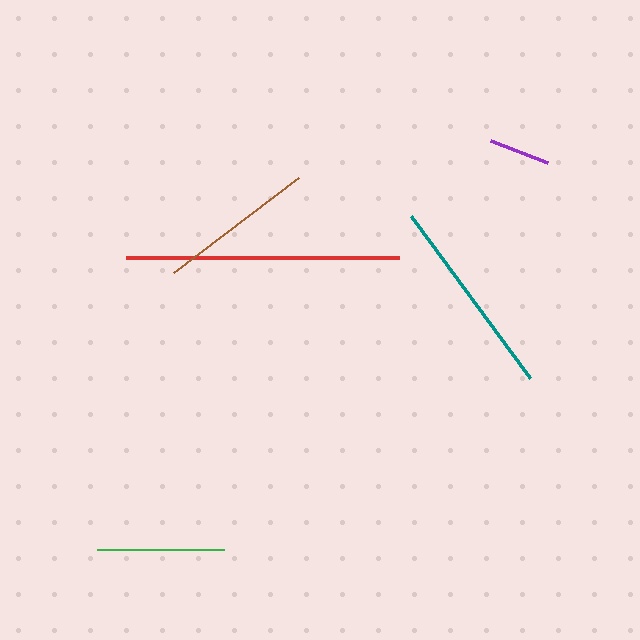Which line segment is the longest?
The red line is the longest at approximately 273 pixels.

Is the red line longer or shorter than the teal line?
The red line is longer than the teal line.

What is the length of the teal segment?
The teal segment is approximately 201 pixels long.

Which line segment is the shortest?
The purple line is the shortest at approximately 62 pixels.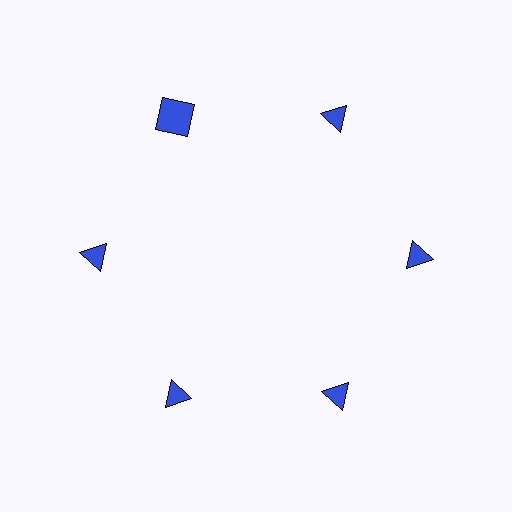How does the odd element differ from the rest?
It has a different shape: square instead of triangle.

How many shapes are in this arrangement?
There are 6 shapes arranged in a ring pattern.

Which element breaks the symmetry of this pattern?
The blue square at roughly the 11 o'clock position breaks the symmetry. All other shapes are blue triangles.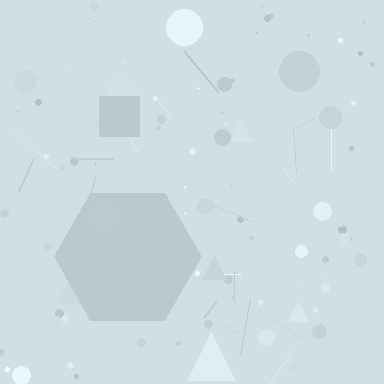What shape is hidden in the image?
A hexagon is hidden in the image.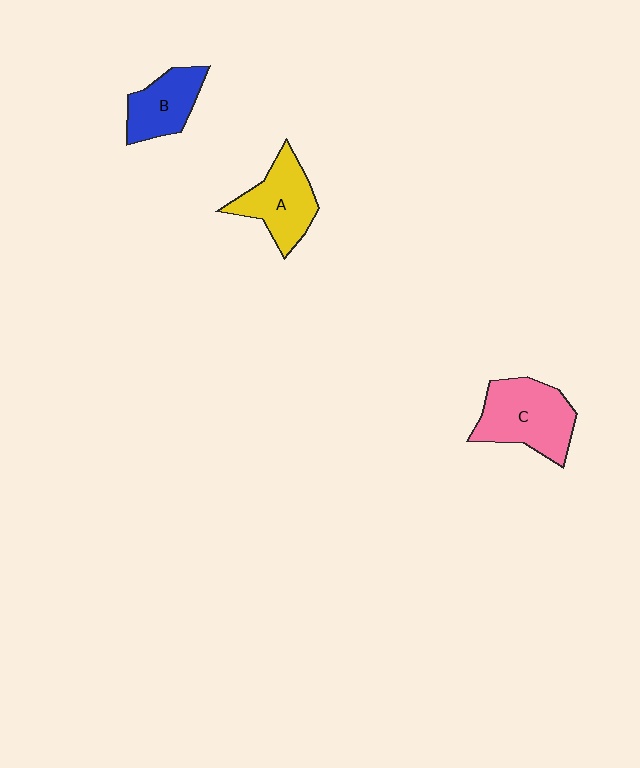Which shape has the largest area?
Shape C (pink).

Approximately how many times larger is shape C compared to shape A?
Approximately 1.3 times.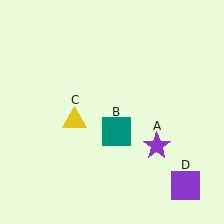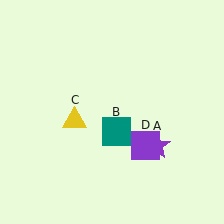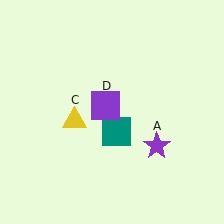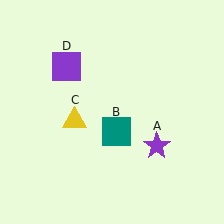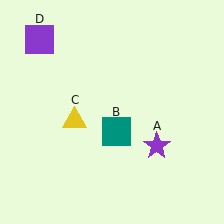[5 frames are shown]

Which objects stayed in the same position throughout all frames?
Purple star (object A) and teal square (object B) and yellow triangle (object C) remained stationary.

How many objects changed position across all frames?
1 object changed position: purple square (object D).